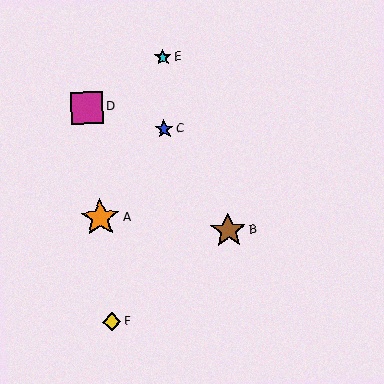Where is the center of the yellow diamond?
The center of the yellow diamond is at (112, 322).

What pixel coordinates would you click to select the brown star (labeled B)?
Click at (228, 231) to select the brown star B.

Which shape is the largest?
The orange star (labeled A) is the largest.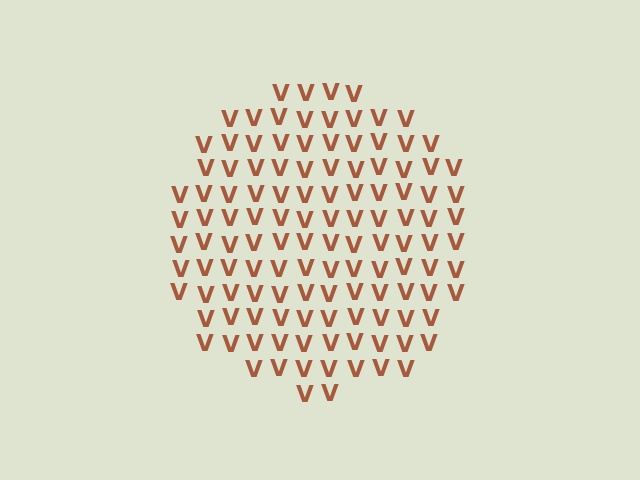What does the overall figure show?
The overall figure shows a circle.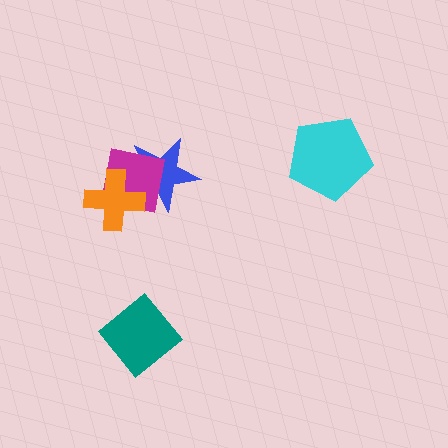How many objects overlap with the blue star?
2 objects overlap with the blue star.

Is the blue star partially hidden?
Yes, it is partially covered by another shape.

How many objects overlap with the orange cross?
2 objects overlap with the orange cross.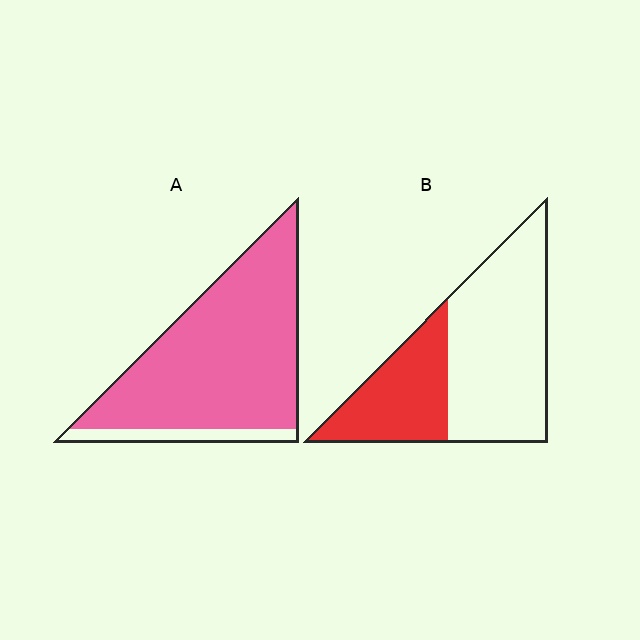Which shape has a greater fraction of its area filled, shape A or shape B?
Shape A.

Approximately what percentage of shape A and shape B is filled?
A is approximately 90% and B is approximately 35%.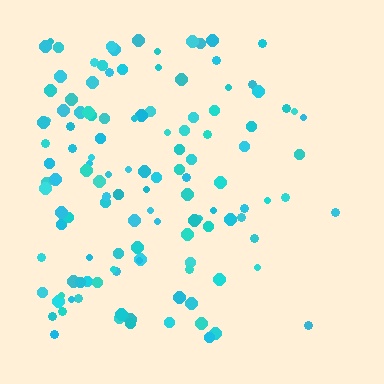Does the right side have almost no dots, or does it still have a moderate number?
Still a moderate number, just noticeably fewer than the left.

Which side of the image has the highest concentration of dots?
The left.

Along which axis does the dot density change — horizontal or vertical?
Horizontal.